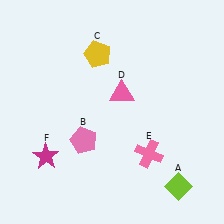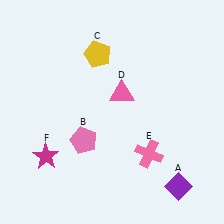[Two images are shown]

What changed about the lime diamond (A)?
In Image 1, A is lime. In Image 2, it changed to purple.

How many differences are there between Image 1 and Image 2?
There is 1 difference between the two images.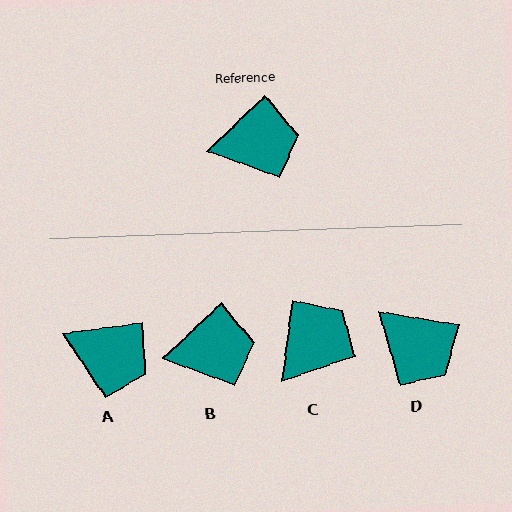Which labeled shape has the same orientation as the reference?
B.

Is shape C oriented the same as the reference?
No, it is off by about 39 degrees.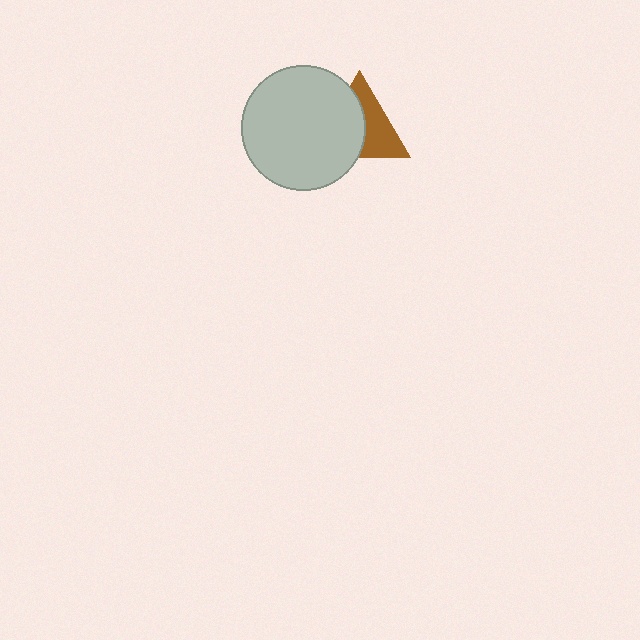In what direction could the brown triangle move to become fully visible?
The brown triangle could move right. That would shift it out from behind the light gray circle entirely.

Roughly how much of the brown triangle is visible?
About half of it is visible (roughly 48%).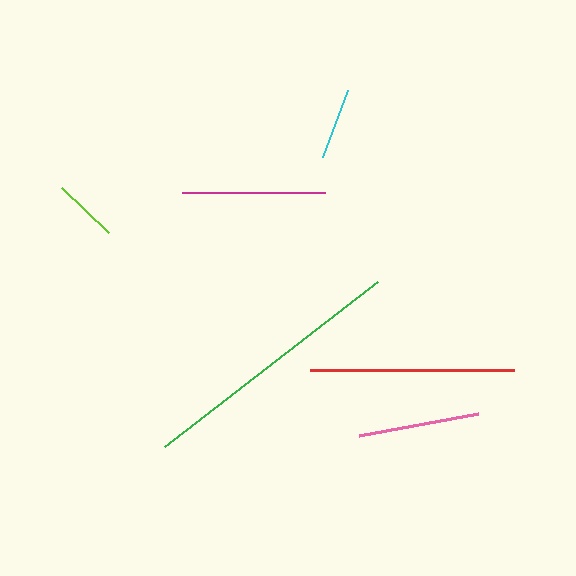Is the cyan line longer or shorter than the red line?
The red line is longer than the cyan line.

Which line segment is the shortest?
The lime line is the shortest at approximately 66 pixels.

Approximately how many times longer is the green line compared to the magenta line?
The green line is approximately 1.9 times the length of the magenta line.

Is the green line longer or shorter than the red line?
The green line is longer than the red line.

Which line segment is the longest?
The green line is the longest at approximately 269 pixels.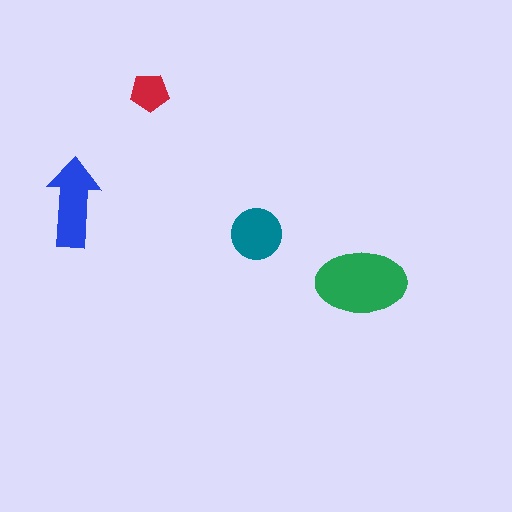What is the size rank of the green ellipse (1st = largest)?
1st.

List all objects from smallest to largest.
The red pentagon, the teal circle, the blue arrow, the green ellipse.